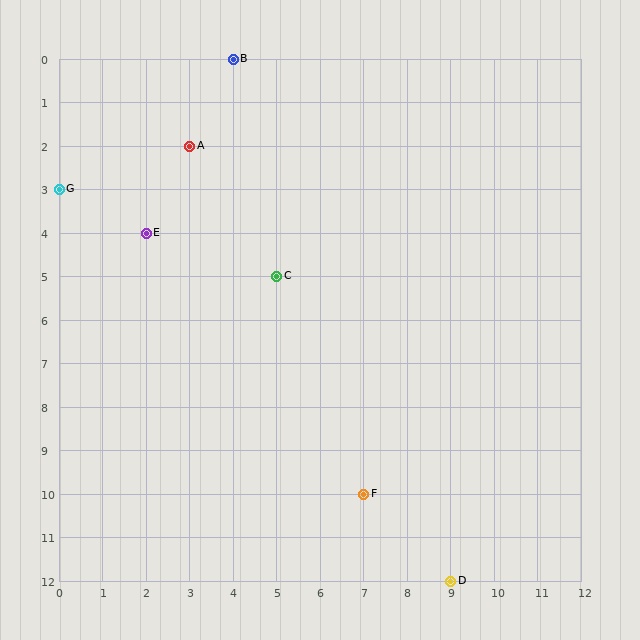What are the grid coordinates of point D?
Point D is at grid coordinates (9, 12).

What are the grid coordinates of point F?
Point F is at grid coordinates (7, 10).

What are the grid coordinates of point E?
Point E is at grid coordinates (2, 4).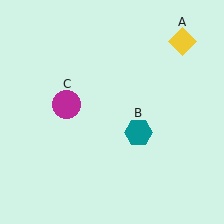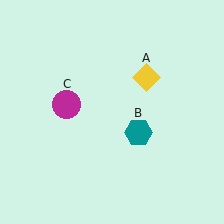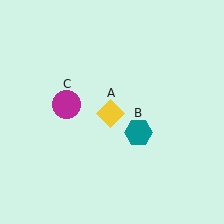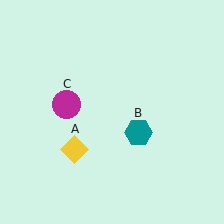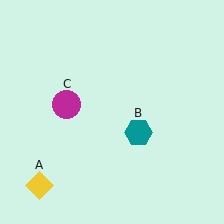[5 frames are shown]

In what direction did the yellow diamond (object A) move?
The yellow diamond (object A) moved down and to the left.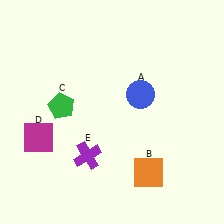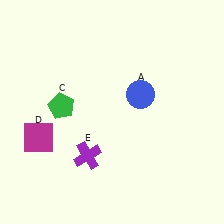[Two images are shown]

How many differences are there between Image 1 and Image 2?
There is 1 difference between the two images.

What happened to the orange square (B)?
The orange square (B) was removed in Image 2. It was in the bottom-right area of Image 1.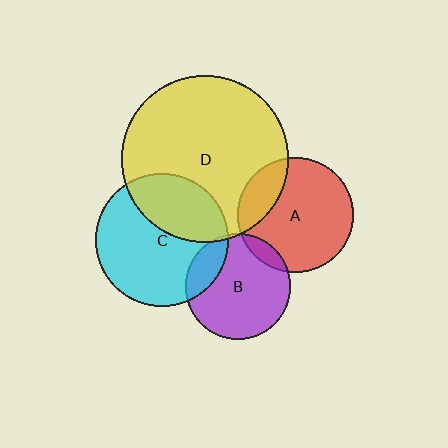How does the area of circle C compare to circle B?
Approximately 1.6 times.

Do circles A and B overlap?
Yes.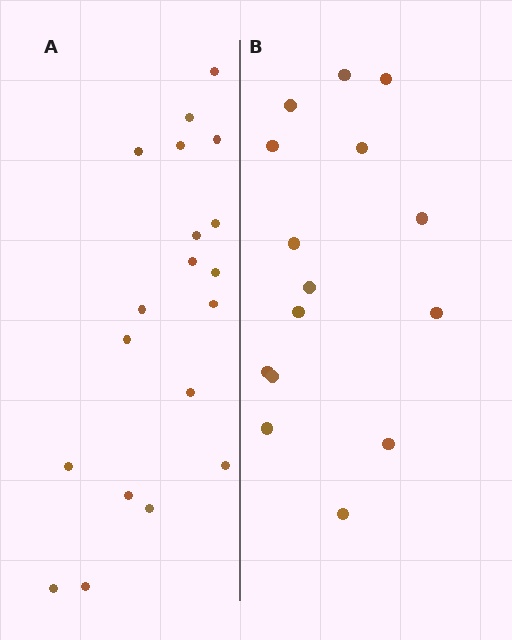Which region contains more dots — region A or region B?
Region A (the left region) has more dots.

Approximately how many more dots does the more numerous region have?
Region A has about 4 more dots than region B.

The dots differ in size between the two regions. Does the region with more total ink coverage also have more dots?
No. Region B has more total ink coverage because its dots are larger, but region A actually contains more individual dots. Total area can be misleading — the number of items is what matters here.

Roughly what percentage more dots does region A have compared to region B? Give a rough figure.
About 25% more.